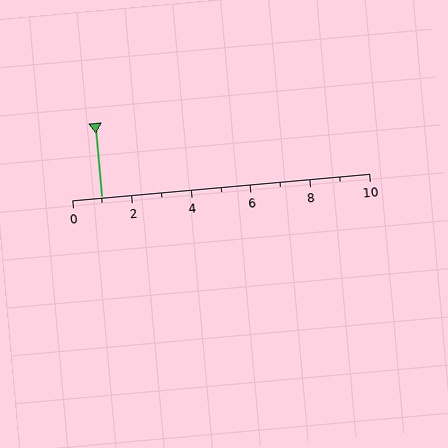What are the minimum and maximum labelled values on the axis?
The axis runs from 0 to 10.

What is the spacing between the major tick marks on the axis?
The major ticks are spaced 2 apart.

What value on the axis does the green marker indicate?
The marker indicates approximately 1.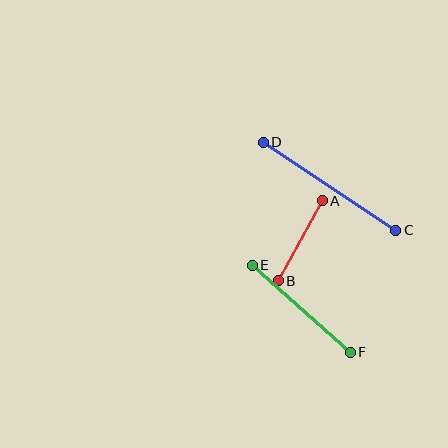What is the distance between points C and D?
The distance is approximately 159 pixels.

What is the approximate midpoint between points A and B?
The midpoint is at approximately (300, 241) pixels.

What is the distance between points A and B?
The distance is approximately 91 pixels.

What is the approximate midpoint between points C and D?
The midpoint is at approximately (330, 186) pixels.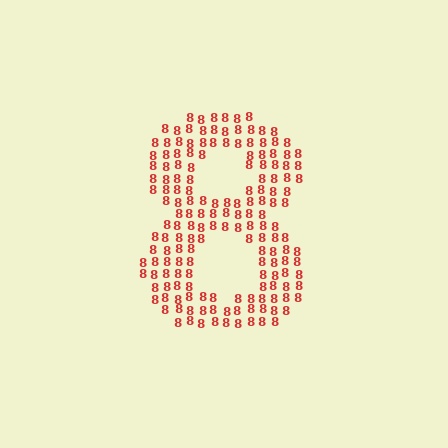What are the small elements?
The small elements are digit 8's.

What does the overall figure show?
The overall figure shows the digit 8.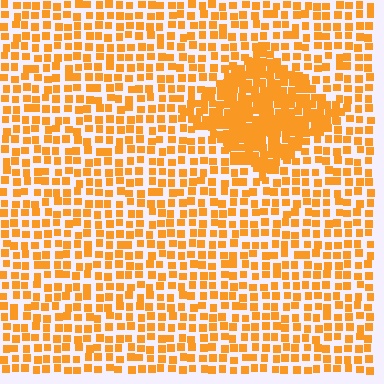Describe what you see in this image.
The image contains small orange elements arranged at two different densities. A diamond-shaped region is visible where the elements are more densely packed than the surrounding area.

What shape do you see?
I see a diamond.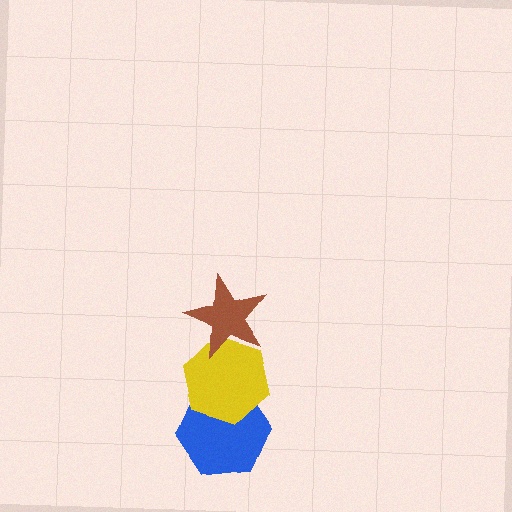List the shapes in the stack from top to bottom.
From top to bottom: the brown star, the yellow hexagon, the blue hexagon.